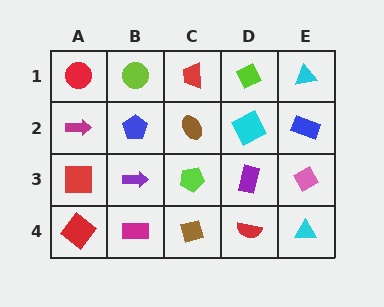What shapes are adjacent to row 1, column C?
A brown ellipse (row 2, column C), a lime circle (row 1, column B), a lime diamond (row 1, column D).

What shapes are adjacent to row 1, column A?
A magenta arrow (row 2, column A), a lime circle (row 1, column B).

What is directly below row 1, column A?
A magenta arrow.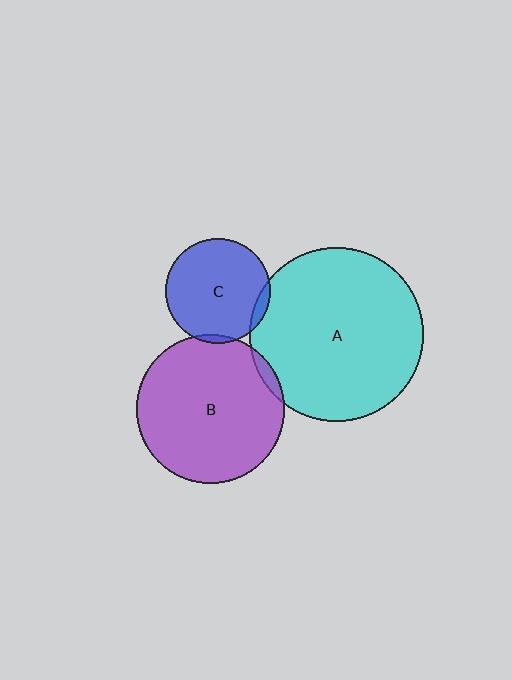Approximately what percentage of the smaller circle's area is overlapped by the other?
Approximately 5%.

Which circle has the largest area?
Circle A (cyan).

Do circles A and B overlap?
Yes.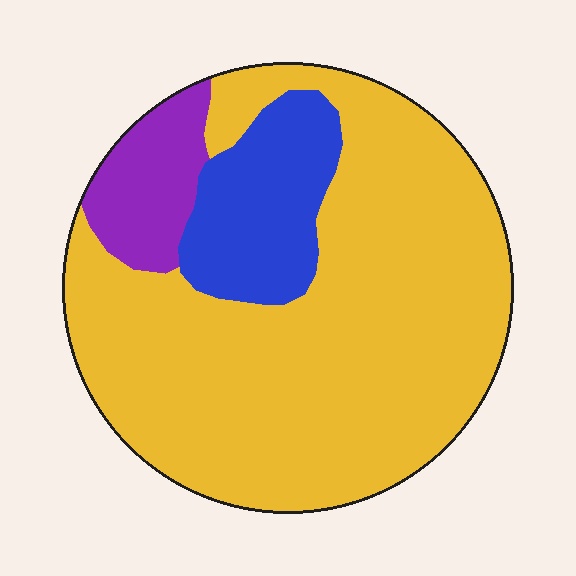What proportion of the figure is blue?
Blue covers about 15% of the figure.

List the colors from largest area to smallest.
From largest to smallest: yellow, blue, purple.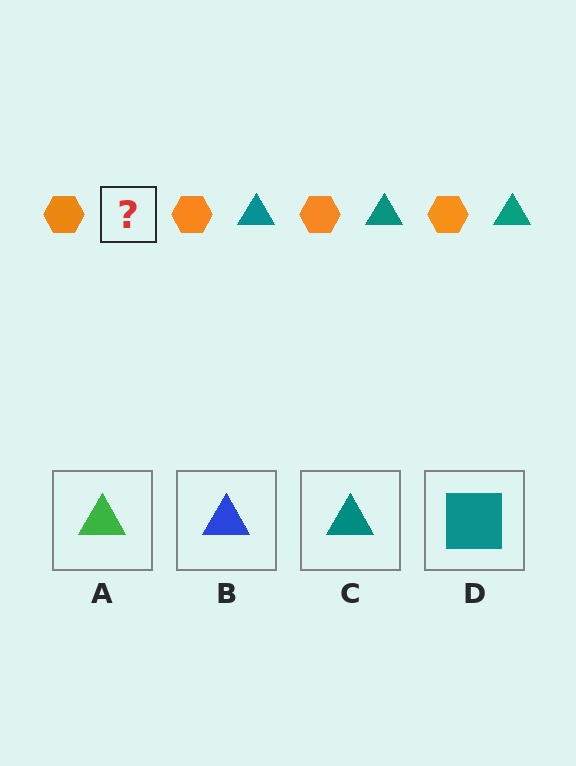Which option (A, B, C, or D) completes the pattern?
C.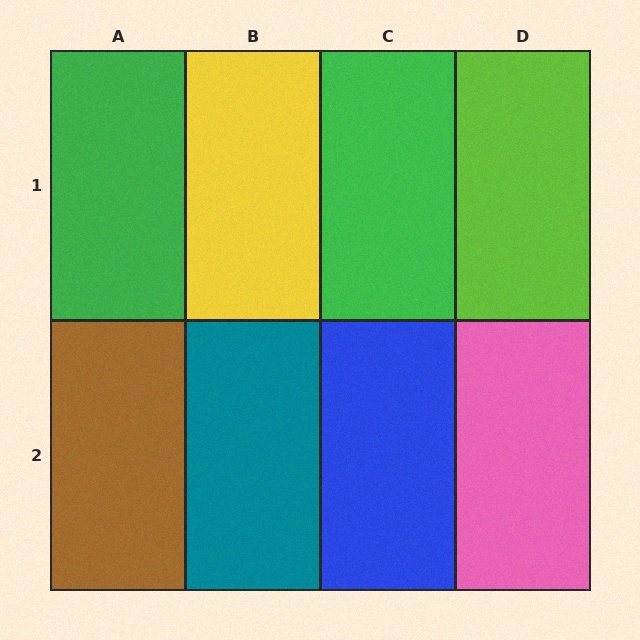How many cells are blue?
1 cell is blue.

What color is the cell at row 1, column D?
Lime.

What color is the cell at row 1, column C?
Green.